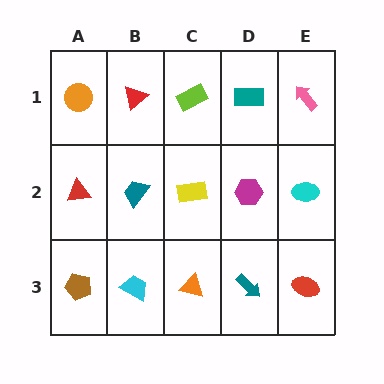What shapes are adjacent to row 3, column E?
A cyan ellipse (row 2, column E), a teal arrow (row 3, column D).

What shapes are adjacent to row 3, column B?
A teal trapezoid (row 2, column B), a brown pentagon (row 3, column A), an orange triangle (row 3, column C).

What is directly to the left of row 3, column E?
A teal arrow.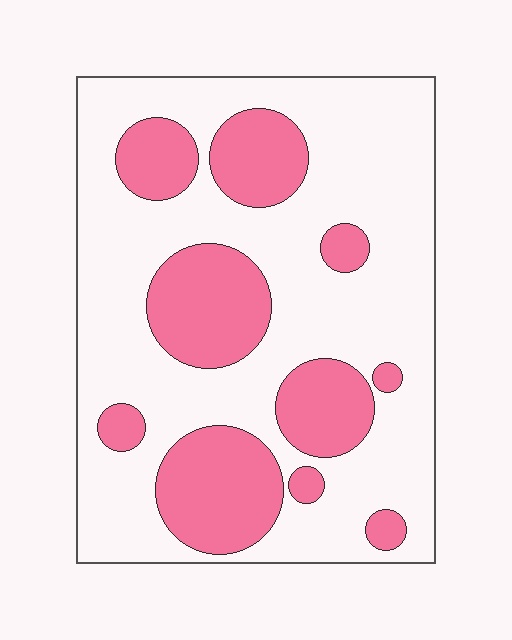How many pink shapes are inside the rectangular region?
10.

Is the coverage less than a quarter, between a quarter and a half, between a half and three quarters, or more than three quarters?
Between a quarter and a half.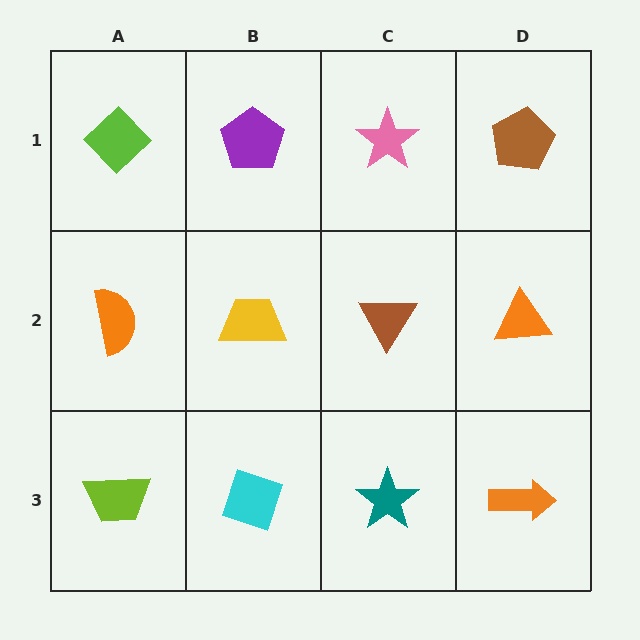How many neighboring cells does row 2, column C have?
4.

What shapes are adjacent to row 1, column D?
An orange triangle (row 2, column D), a pink star (row 1, column C).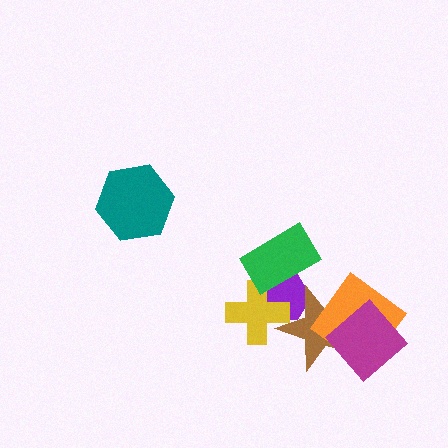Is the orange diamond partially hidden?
Yes, it is partially covered by another shape.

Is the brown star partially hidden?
Yes, it is partially covered by another shape.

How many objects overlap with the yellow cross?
3 objects overlap with the yellow cross.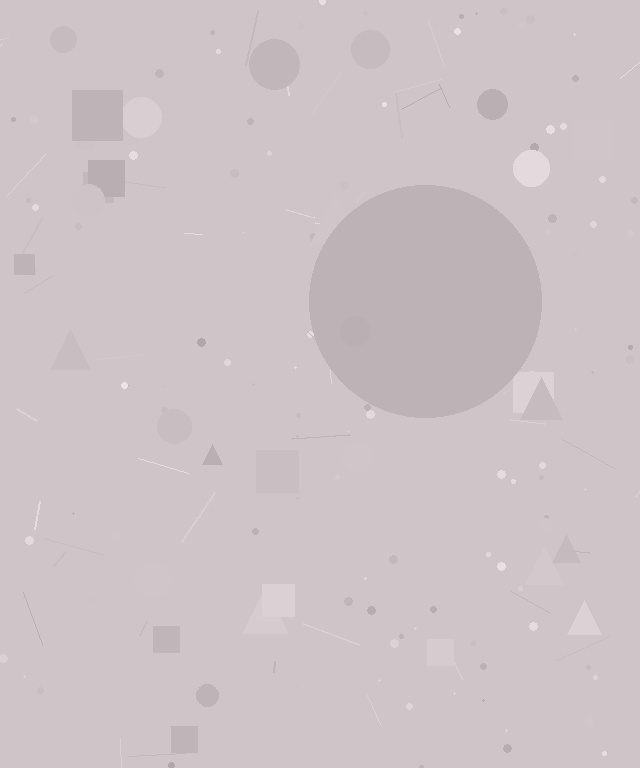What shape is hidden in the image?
A circle is hidden in the image.